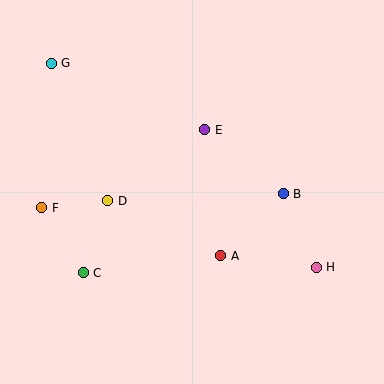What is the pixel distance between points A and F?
The distance between A and F is 185 pixels.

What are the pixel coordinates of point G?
Point G is at (51, 63).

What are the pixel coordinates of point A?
Point A is at (221, 256).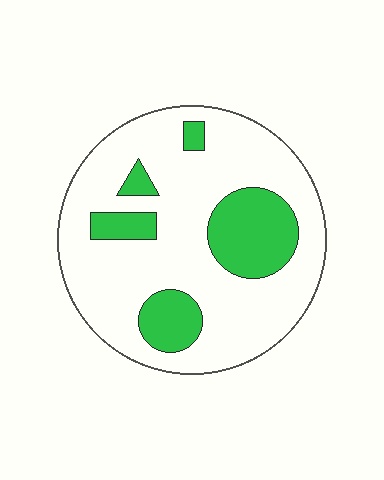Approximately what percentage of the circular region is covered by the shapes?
Approximately 25%.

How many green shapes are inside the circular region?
5.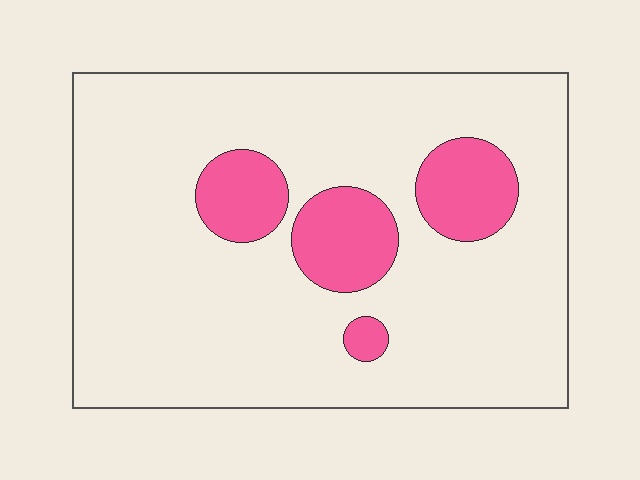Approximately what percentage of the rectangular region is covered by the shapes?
Approximately 15%.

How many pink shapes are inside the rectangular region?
4.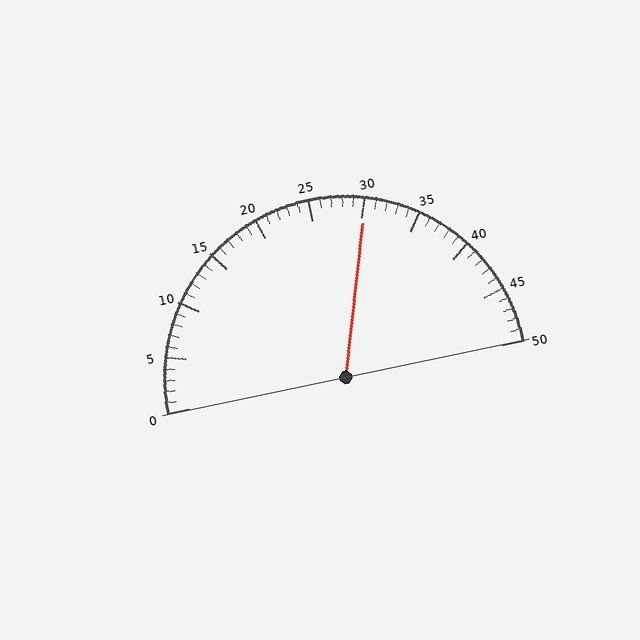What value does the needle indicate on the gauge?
The needle indicates approximately 30.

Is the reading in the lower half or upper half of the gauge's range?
The reading is in the upper half of the range (0 to 50).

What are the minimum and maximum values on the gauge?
The gauge ranges from 0 to 50.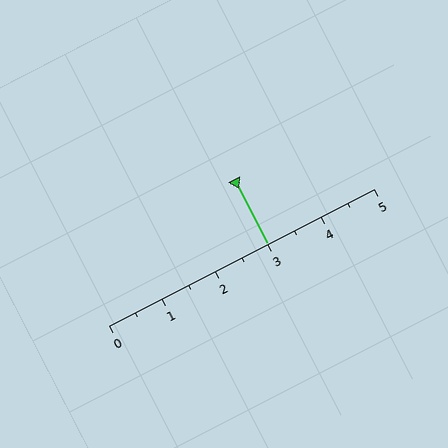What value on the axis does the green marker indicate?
The marker indicates approximately 3.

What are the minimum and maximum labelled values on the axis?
The axis runs from 0 to 5.